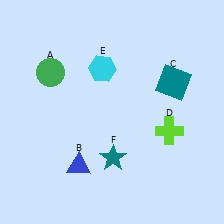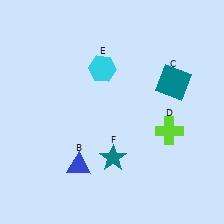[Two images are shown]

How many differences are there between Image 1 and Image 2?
There is 1 difference between the two images.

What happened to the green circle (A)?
The green circle (A) was removed in Image 2. It was in the top-left area of Image 1.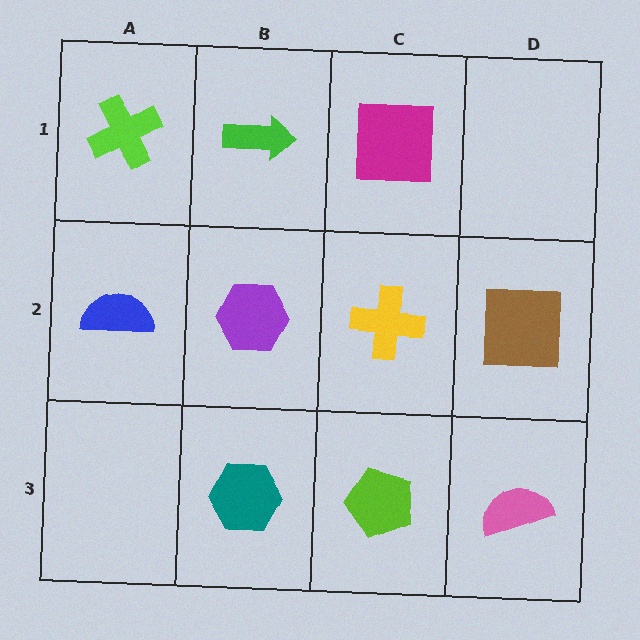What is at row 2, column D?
A brown square.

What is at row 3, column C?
A lime pentagon.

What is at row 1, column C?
A magenta square.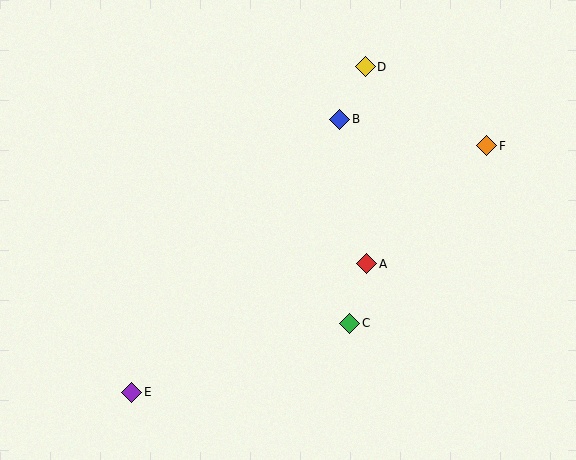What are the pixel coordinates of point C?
Point C is at (350, 323).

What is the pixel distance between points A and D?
The distance between A and D is 197 pixels.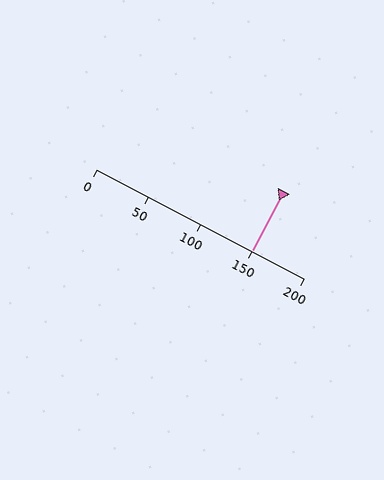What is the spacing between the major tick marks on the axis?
The major ticks are spaced 50 apart.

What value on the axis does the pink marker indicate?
The marker indicates approximately 150.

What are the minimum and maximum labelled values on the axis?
The axis runs from 0 to 200.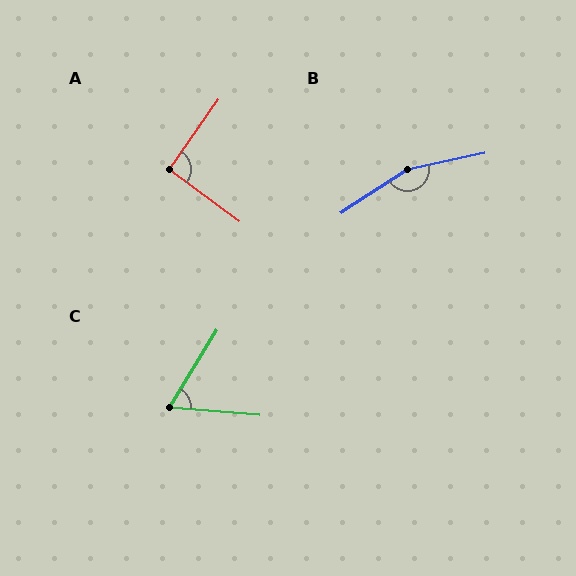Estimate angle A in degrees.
Approximately 91 degrees.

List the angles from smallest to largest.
C (63°), A (91°), B (159°).